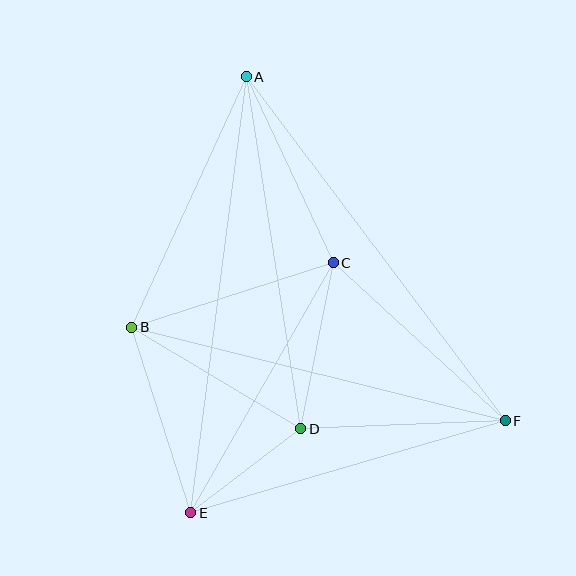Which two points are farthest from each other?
Points A and E are farthest from each other.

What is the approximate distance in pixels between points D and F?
The distance between D and F is approximately 205 pixels.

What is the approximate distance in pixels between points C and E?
The distance between C and E is approximately 288 pixels.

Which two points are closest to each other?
Points D and E are closest to each other.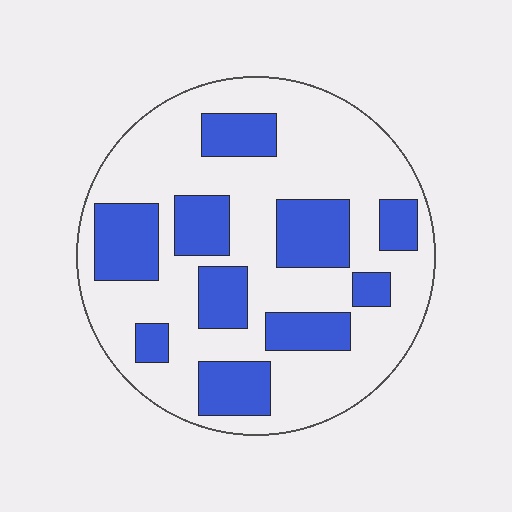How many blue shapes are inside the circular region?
10.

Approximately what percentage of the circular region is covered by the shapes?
Approximately 30%.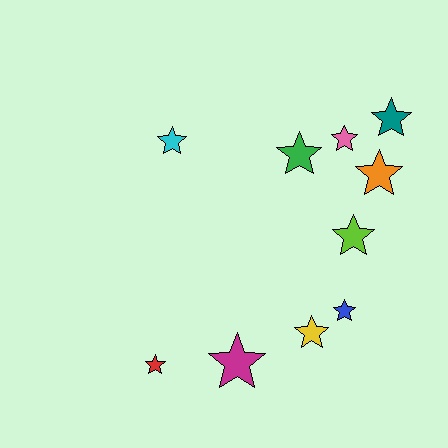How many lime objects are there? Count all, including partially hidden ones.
There is 1 lime object.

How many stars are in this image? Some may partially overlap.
There are 10 stars.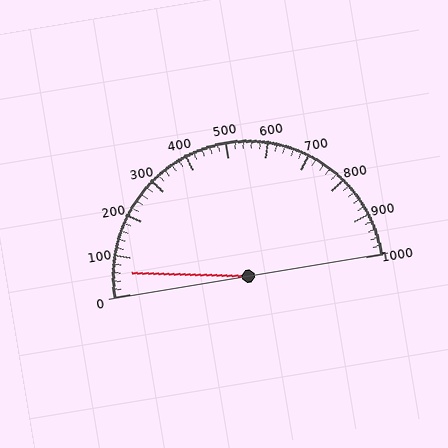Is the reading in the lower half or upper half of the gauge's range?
The reading is in the lower half of the range (0 to 1000).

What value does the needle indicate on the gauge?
The needle indicates approximately 60.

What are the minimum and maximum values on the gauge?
The gauge ranges from 0 to 1000.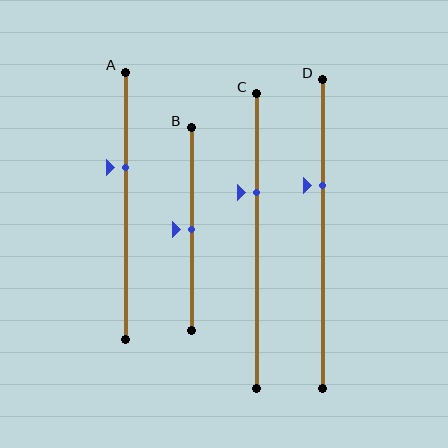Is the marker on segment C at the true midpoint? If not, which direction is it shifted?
No, the marker on segment C is shifted upward by about 16% of the segment length.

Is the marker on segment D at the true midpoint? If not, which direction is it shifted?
No, the marker on segment D is shifted upward by about 16% of the segment length.